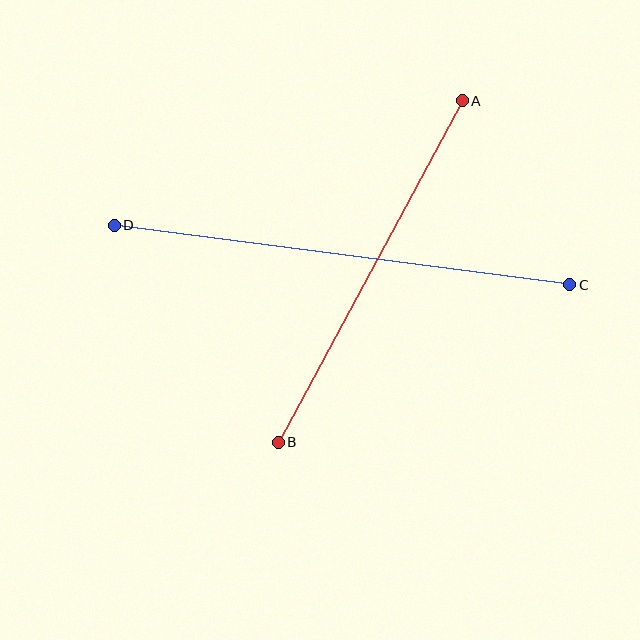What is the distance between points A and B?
The distance is approximately 388 pixels.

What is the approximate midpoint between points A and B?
The midpoint is at approximately (370, 271) pixels.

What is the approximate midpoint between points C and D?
The midpoint is at approximately (342, 255) pixels.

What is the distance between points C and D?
The distance is approximately 460 pixels.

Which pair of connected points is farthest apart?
Points C and D are farthest apart.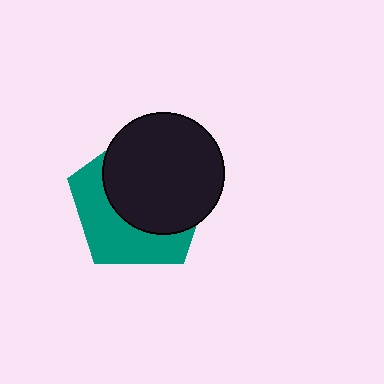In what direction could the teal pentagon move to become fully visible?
The teal pentagon could move toward the lower-left. That would shift it out from behind the black circle entirely.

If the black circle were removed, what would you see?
You would see the complete teal pentagon.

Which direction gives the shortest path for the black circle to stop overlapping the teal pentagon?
Moving toward the upper-right gives the shortest separation.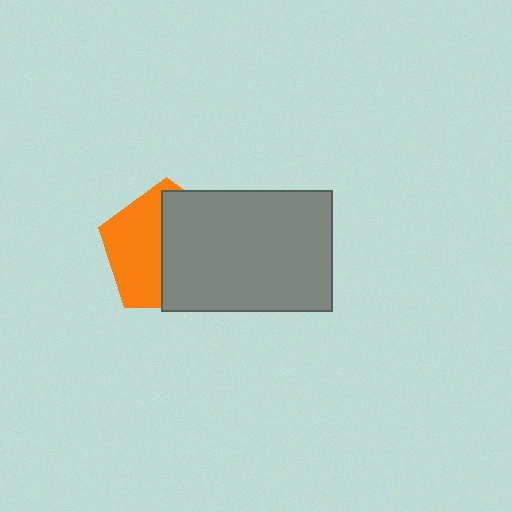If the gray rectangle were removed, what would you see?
You would see the complete orange pentagon.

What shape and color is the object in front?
The object in front is a gray rectangle.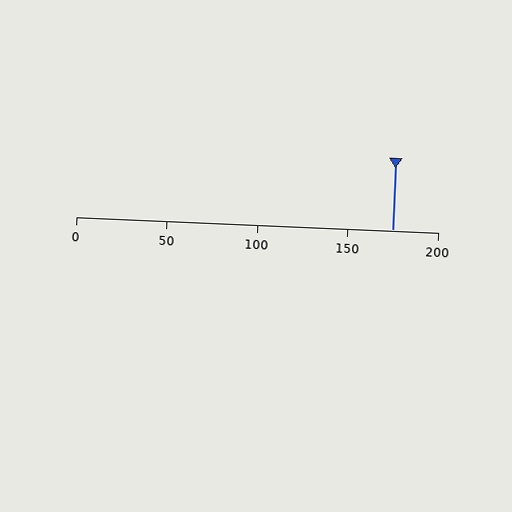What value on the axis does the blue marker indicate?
The marker indicates approximately 175.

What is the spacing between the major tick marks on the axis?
The major ticks are spaced 50 apart.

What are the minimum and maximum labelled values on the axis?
The axis runs from 0 to 200.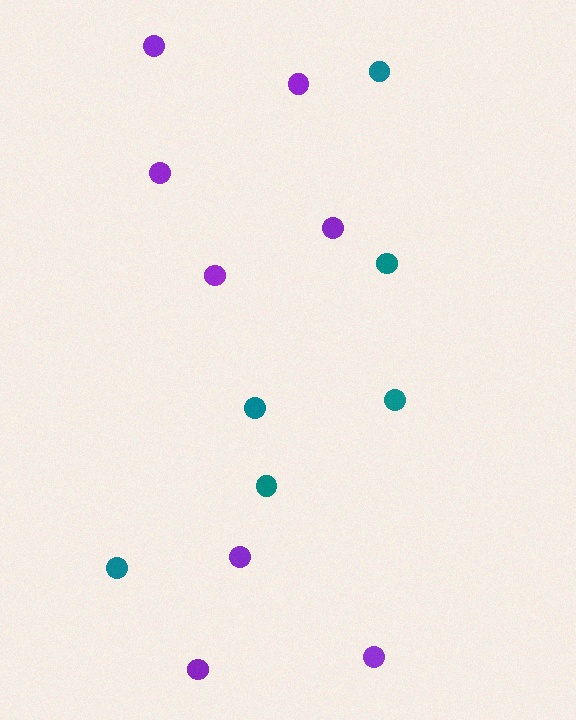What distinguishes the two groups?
There are 2 groups: one group of purple circles (8) and one group of teal circles (6).